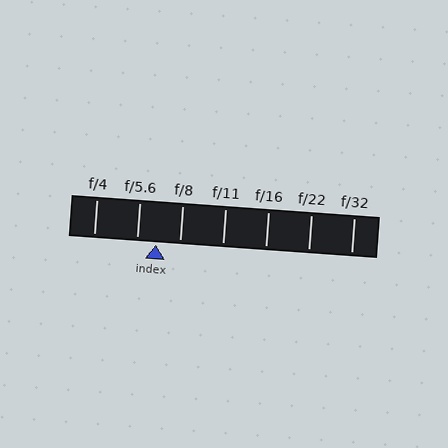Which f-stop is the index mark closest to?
The index mark is closest to f/5.6.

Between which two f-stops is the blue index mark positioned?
The index mark is between f/5.6 and f/8.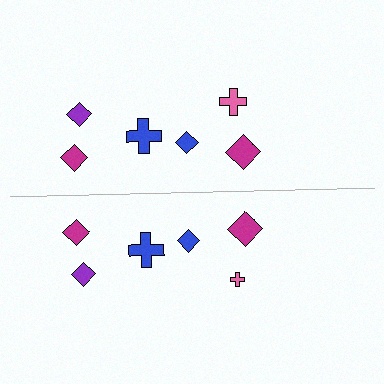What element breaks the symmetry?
The pink cross on the bottom side has a different size than its mirror counterpart.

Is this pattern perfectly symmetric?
No, the pattern is not perfectly symmetric. The pink cross on the bottom side has a different size than its mirror counterpart.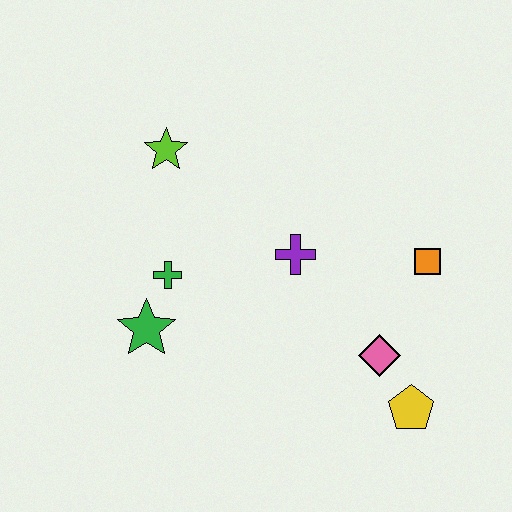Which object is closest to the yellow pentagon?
The pink diamond is closest to the yellow pentagon.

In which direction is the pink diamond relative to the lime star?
The pink diamond is to the right of the lime star.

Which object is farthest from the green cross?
The yellow pentagon is farthest from the green cross.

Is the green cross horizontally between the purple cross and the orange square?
No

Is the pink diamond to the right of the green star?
Yes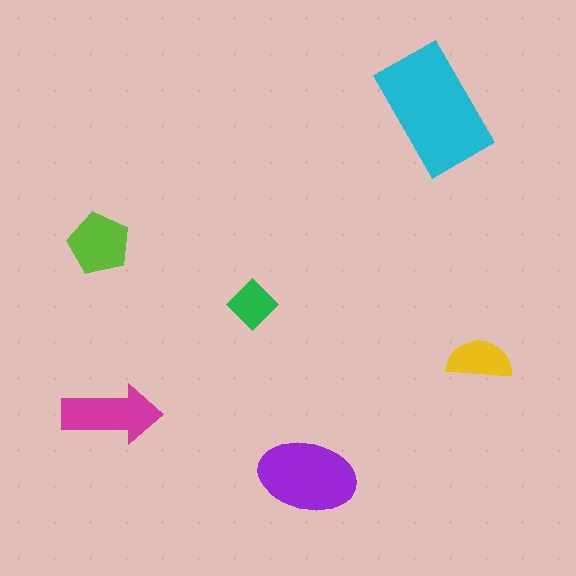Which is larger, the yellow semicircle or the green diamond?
The yellow semicircle.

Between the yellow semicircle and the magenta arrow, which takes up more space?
The magenta arrow.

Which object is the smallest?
The green diamond.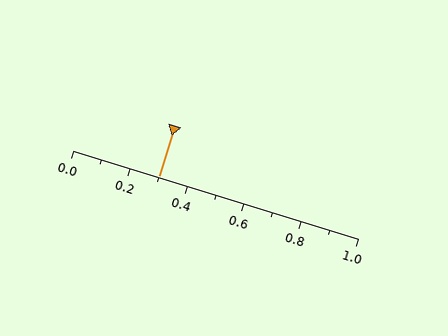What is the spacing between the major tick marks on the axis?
The major ticks are spaced 0.2 apart.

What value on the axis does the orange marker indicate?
The marker indicates approximately 0.3.